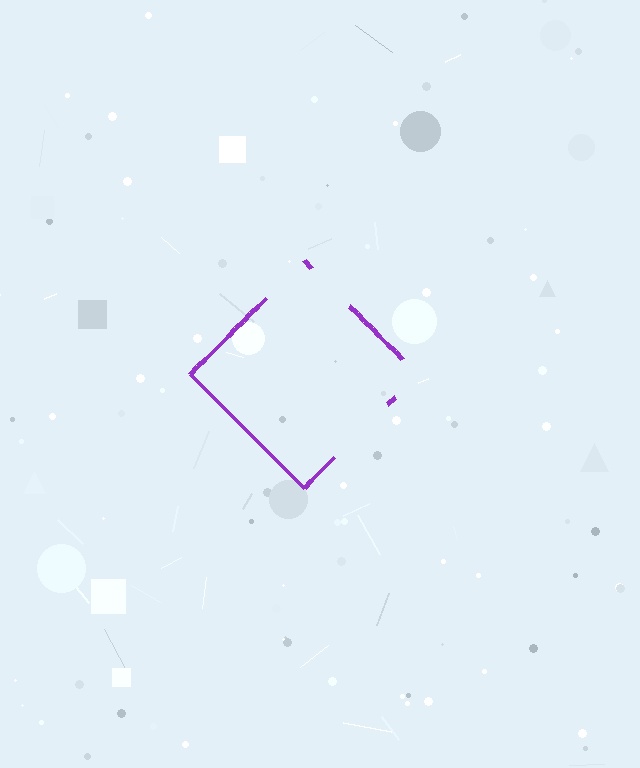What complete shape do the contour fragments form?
The contour fragments form a diamond.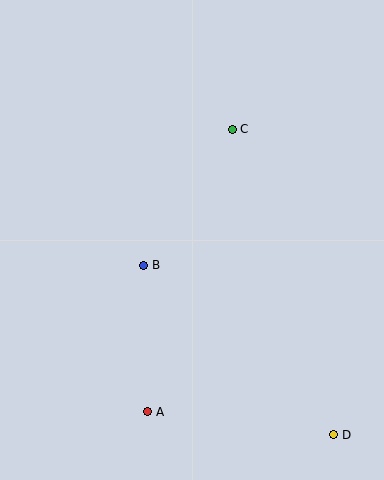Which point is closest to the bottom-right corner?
Point D is closest to the bottom-right corner.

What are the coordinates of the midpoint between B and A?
The midpoint between B and A is at (146, 339).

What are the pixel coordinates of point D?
Point D is at (334, 435).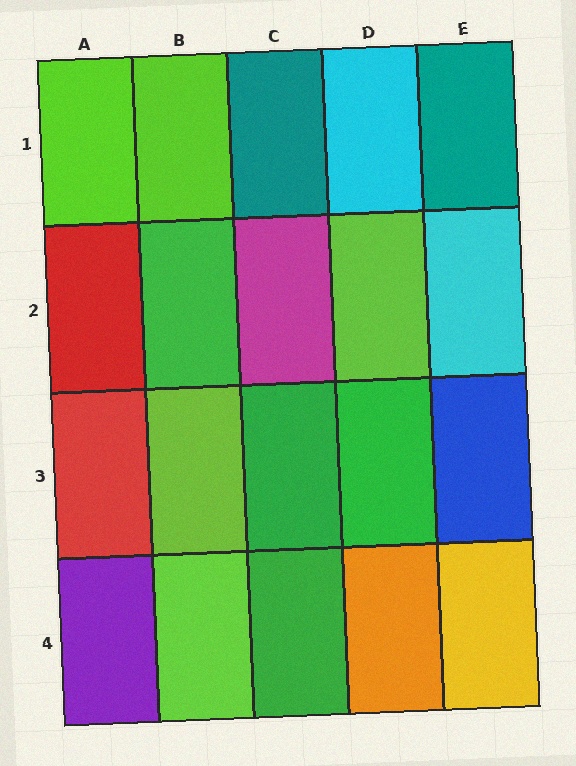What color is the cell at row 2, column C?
Magenta.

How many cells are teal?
2 cells are teal.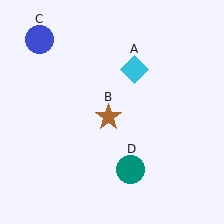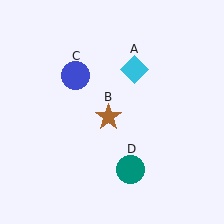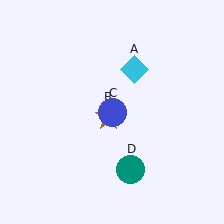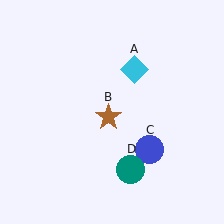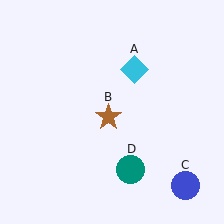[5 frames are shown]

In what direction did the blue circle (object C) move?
The blue circle (object C) moved down and to the right.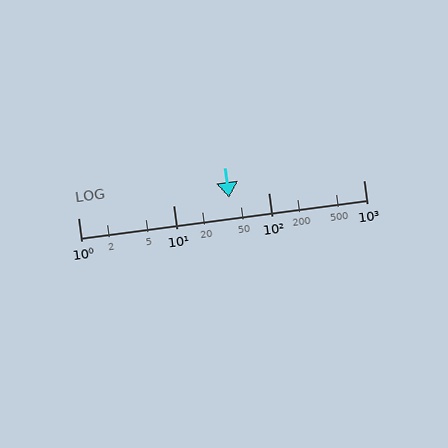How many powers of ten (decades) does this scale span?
The scale spans 3 decades, from 1 to 1000.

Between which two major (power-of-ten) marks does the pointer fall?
The pointer is between 10 and 100.